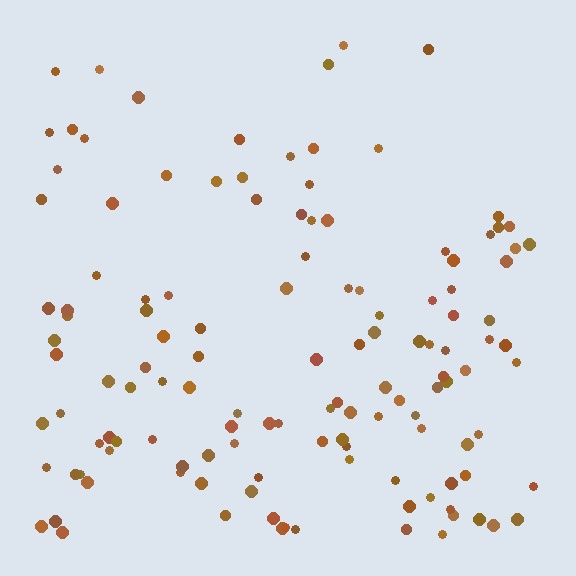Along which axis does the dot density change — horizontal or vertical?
Vertical.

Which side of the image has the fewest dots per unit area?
The top.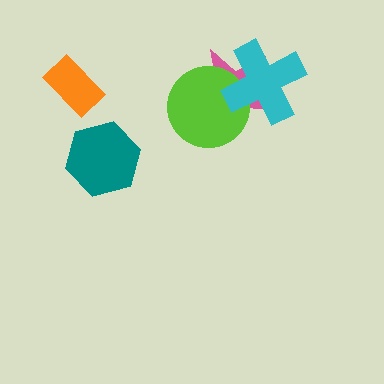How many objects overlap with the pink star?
2 objects overlap with the pink star.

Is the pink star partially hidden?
Yes, it is partially covered by another shape.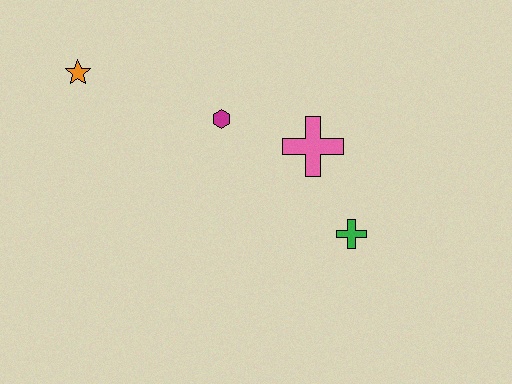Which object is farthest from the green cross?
The orange star is farthest from the green cross.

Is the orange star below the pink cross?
No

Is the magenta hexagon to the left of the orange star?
No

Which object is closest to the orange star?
The magenta hexagon is closest to the orange star.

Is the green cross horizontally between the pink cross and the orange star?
No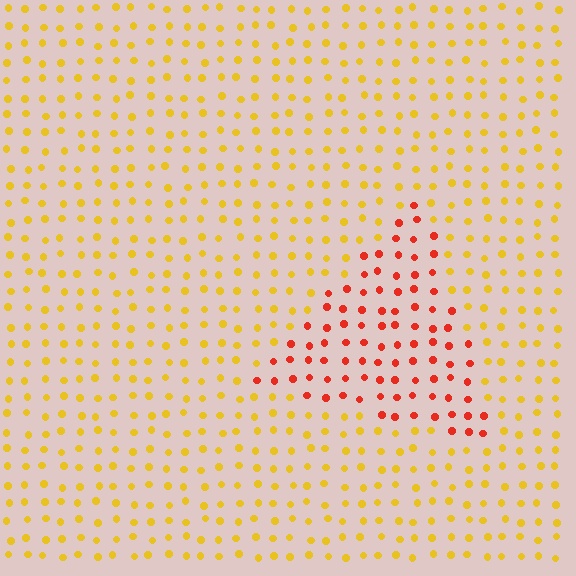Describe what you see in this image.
The image is filled with small yellow elements in a uniform arrangement. A triangle-shaped region is visible where the elements are tinted to a slightly different hue, forming a subtle color boundary.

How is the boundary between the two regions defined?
The boundary is defined purely by a slight shift in hue (about 45 degrees). Spacing, size, and orientation are identical on both sides.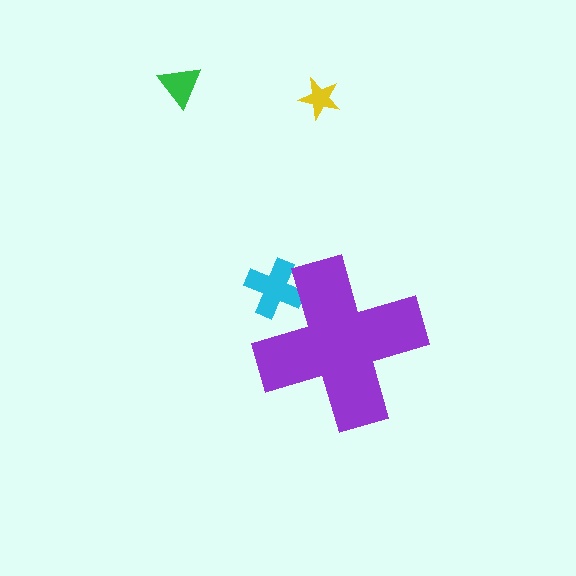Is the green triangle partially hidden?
No, the green triangle is fully visible.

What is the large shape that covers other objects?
A purple cross.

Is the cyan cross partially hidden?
Yes, the cyan cross is partially hidden behind the purple cross.